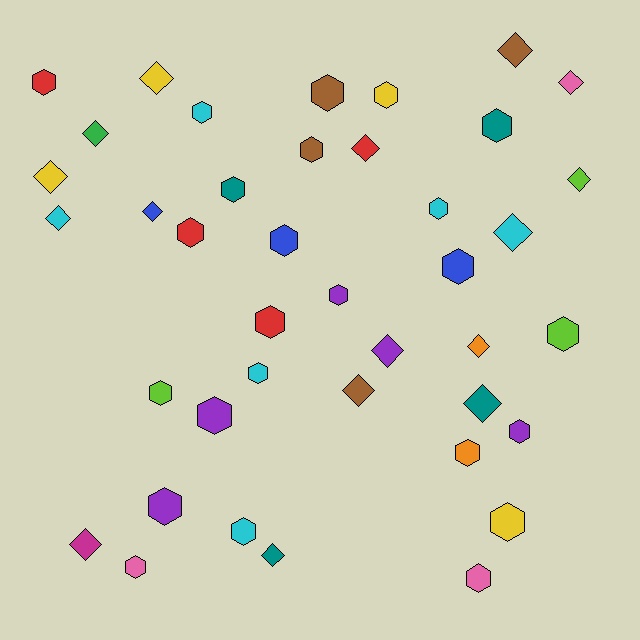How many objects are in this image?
There are 40 objects.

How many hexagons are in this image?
There are 24 hexagons.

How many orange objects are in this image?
There are 2 orange objects.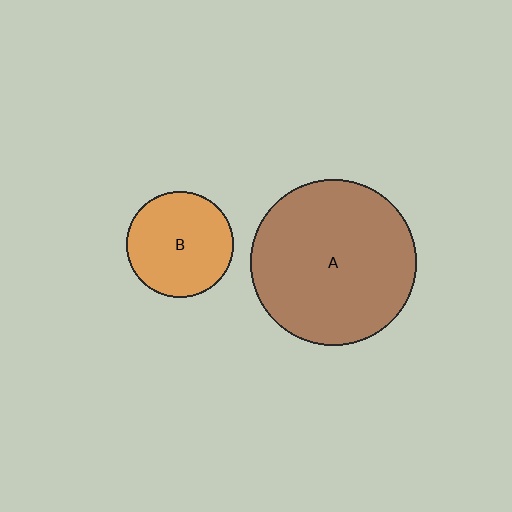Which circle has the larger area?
Circle A (brown).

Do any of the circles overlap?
No, none of the circles overlap.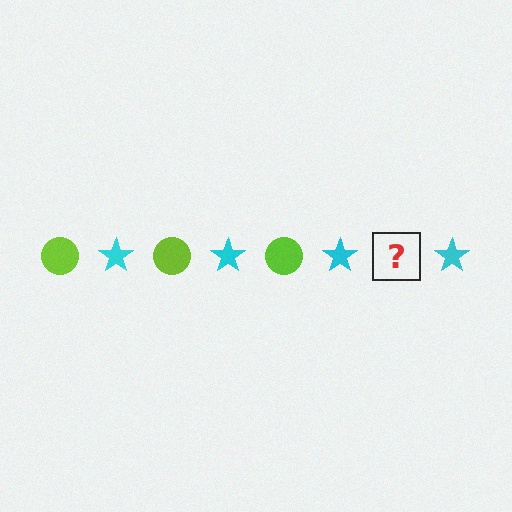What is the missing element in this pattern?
The missing element is a lime circle.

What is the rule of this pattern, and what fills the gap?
The rule is that the pattern alternates between lime circle and cyan star. The gap should be filled with a lime circle.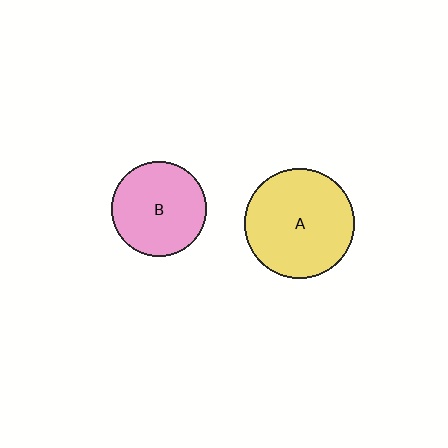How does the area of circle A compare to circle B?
Approximately 1.3 times.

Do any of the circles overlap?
No, none of the circles overlap.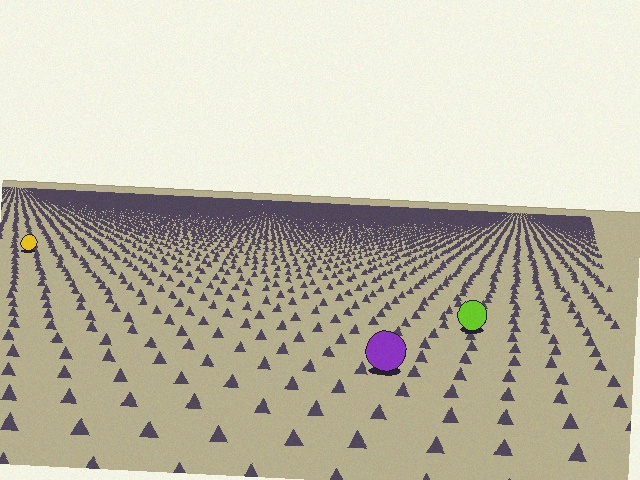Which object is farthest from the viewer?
The yellow circle is farthest from the viewer. It appears smaller and the ground texture around it is denser.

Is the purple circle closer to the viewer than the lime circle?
Yes. The purple circle is closer — you can tell from the texture gradient: the ground texture is coarser near it.